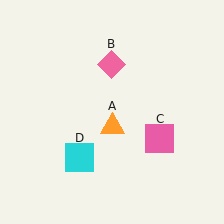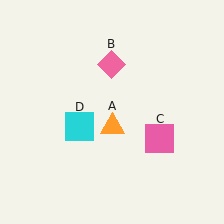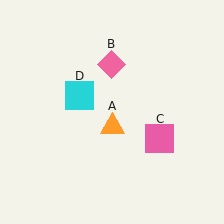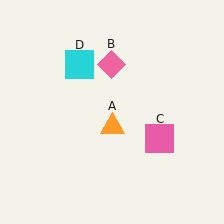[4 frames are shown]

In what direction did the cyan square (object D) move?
The cyan square (object D) moved up.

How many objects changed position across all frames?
1 object changed position: cyan square (object D).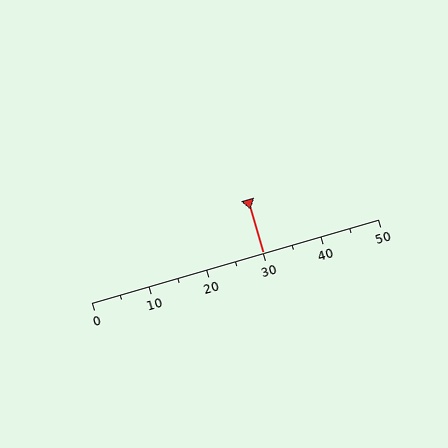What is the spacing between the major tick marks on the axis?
The major ticks are spaced 10 apart.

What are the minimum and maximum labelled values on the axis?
The axis runs from 0 to 50.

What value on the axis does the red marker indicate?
The marker indicates approximately 30.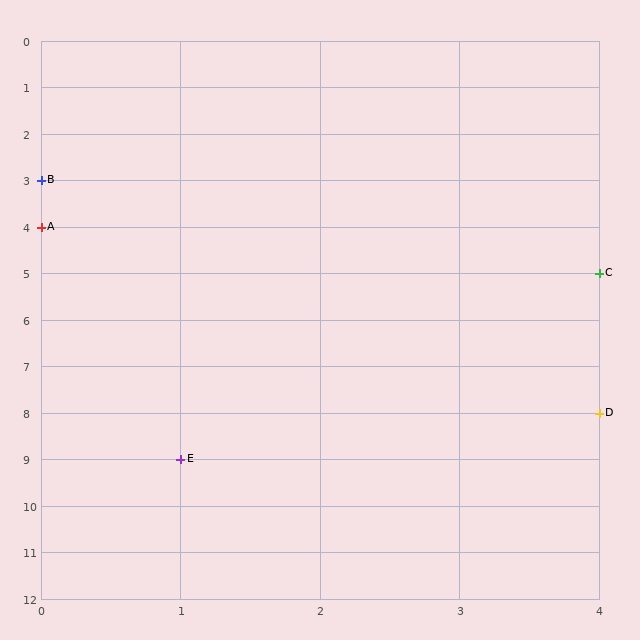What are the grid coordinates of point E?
Point E is at grid coordinates (1, 9).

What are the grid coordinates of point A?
Point A is at grid coordinates (0, 4).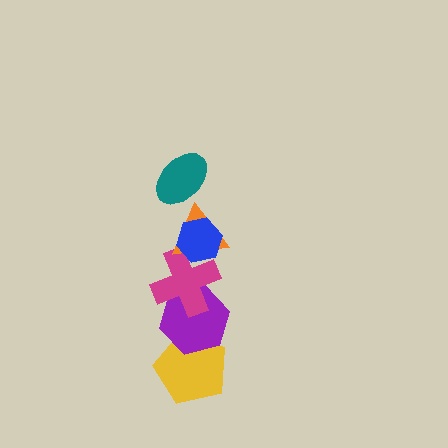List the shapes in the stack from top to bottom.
From top to bottom: the teal ellipse, the blue hexagon, the orange triangle, the magenta cross, the purple hexagon, the yellow pentagon.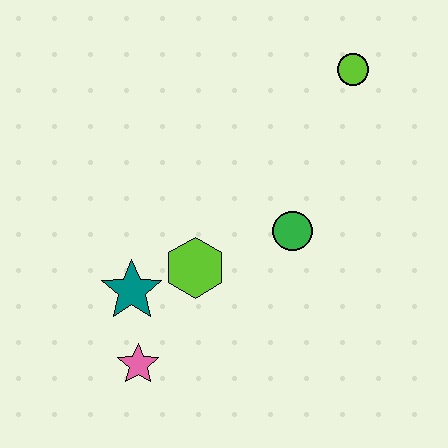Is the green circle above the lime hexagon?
Yes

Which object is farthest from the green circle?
The pink star is farthest from the green circle.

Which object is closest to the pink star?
The teal star is closest to the pink star.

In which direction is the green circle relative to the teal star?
The green circle is to the right of the teal star.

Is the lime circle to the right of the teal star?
Yes